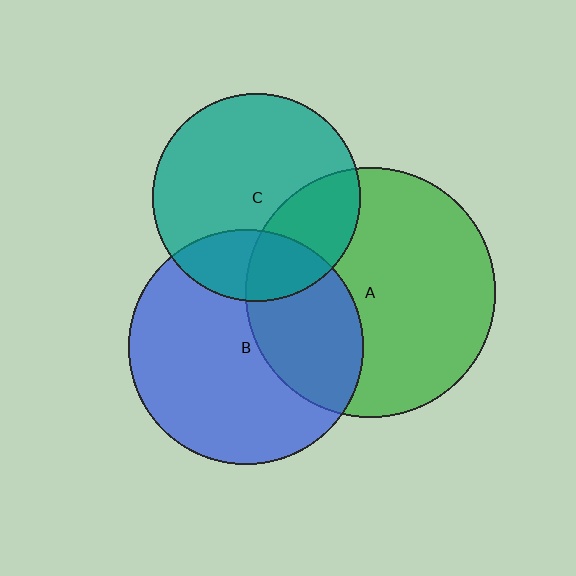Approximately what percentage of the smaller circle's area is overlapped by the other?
Approximately 25%.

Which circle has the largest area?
Circle A (green).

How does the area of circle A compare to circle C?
Approximately 1.4 times.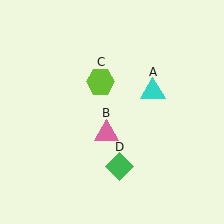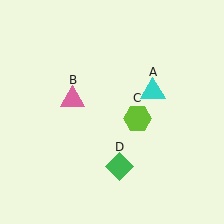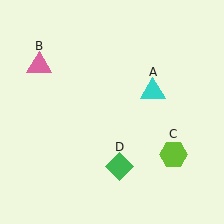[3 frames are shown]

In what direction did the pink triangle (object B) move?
The pink triangle (object B) moved up and to the left.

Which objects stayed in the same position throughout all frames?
Cyan triangle (object A) and green diamond (object D) remained stationary.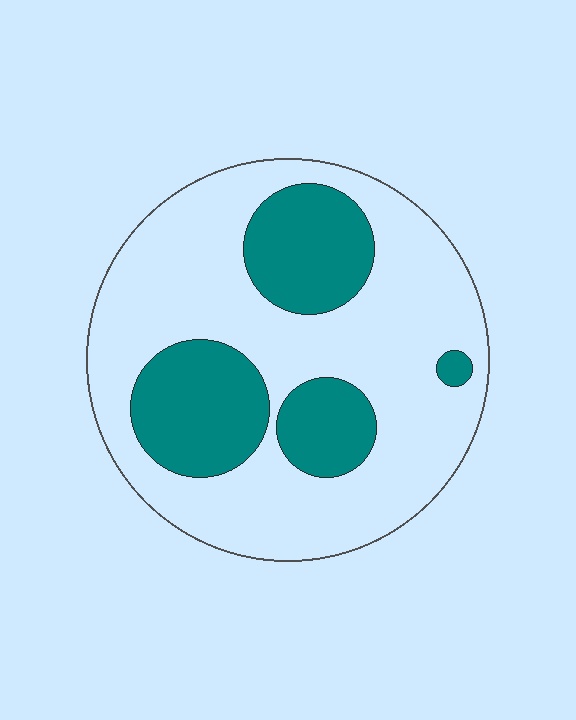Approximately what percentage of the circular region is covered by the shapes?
Approximately 30%.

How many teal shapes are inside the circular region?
4.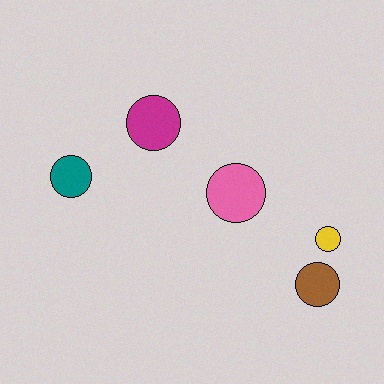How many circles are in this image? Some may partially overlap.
There are 5 circles.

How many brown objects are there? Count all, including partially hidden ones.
There is 1 brown object.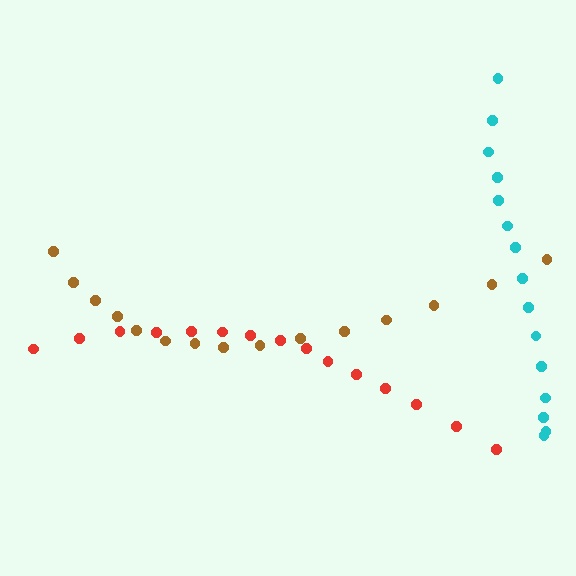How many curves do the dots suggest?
There are 3 distinct paths.